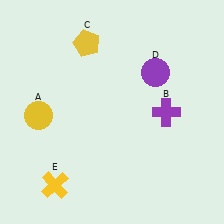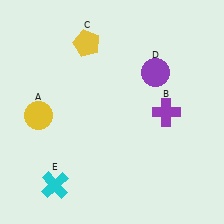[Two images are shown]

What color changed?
The cross (E) changed from yellow in Image 1 to cyan in Image 2.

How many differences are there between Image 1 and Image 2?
There is 1 difference between the two images.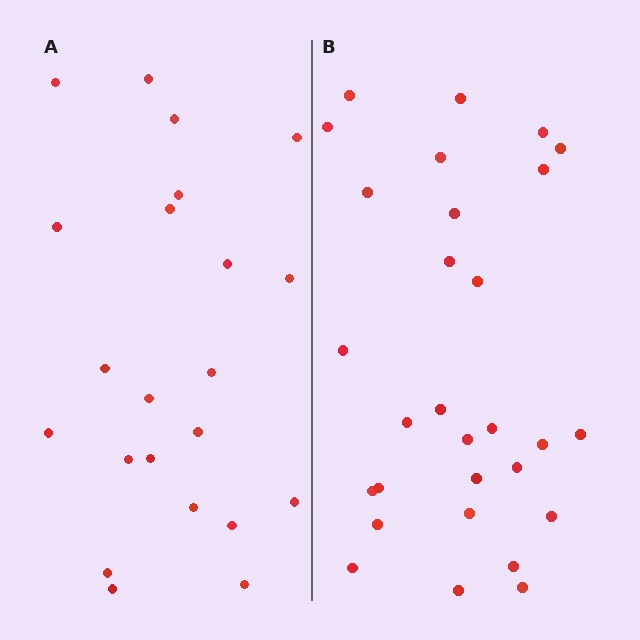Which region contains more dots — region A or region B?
Region B (the right region) has more dots.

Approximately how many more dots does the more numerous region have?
Region B has roughly 8 or so more dots than region A.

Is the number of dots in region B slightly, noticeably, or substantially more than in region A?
Region B has noticeably more, but not dramatically so. The ratio is roughly 1.3 to 1.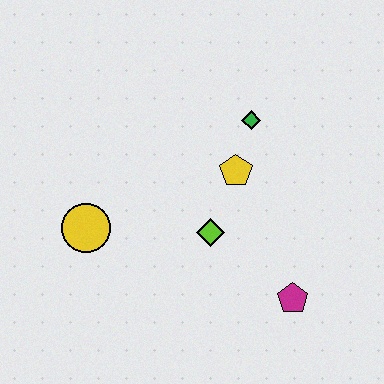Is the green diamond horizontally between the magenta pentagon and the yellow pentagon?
Yes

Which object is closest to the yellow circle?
The lime diamond is closest to the yellow circle.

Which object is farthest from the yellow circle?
The magenta pentagon is farthest from the yellow circle.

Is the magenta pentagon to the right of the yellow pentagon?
Yes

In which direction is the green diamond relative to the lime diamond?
The green diamond is above the lime diamond.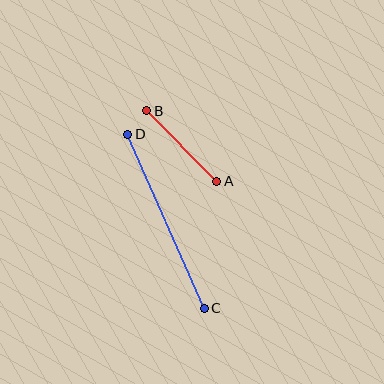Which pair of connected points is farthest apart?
Points C and D are farthest apart.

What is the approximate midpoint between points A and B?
The midpoint is at approximately (182, 146) pixels.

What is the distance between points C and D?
The distance is approximately 190 pixels.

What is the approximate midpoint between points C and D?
The midpoint is at approximately (166, 221) pixels.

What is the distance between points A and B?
The distance is approximately 99 pixels.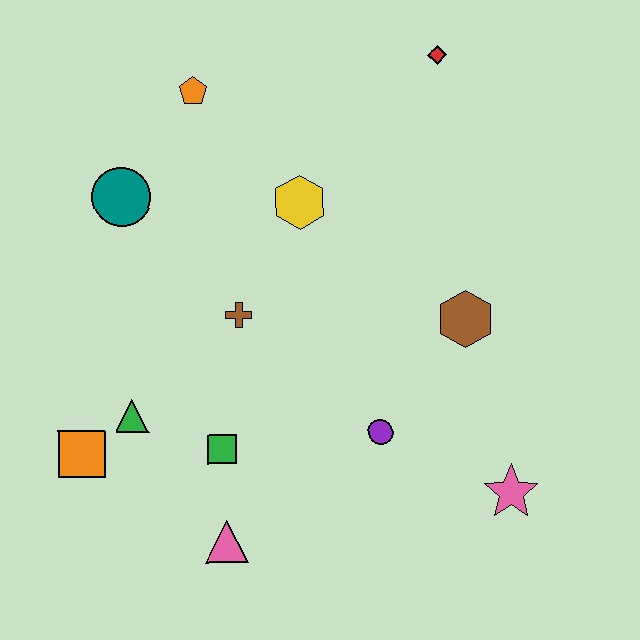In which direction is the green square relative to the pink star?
The green square is to the left of the pink star.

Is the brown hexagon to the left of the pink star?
Yes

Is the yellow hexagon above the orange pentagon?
No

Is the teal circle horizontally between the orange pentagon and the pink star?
No